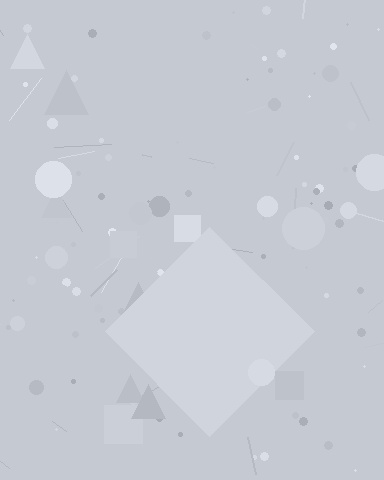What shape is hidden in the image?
A diamond is hidden in the image.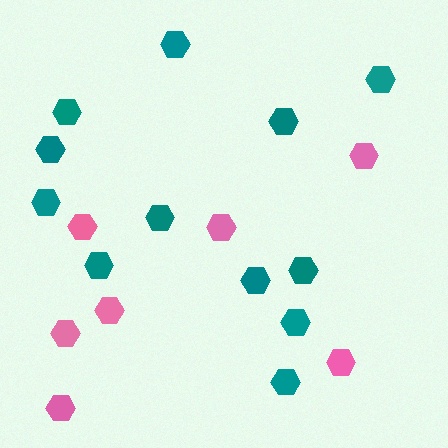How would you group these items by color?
There are 2 groups: one group of pink hexagons (7) and one group of teal hexagons (12).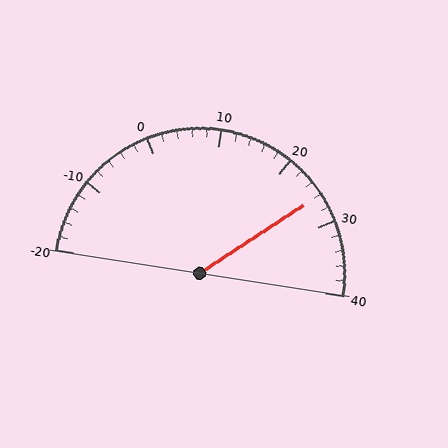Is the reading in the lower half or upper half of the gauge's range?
The reading is in the upper half of the range (-20 to 40).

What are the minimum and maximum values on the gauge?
The gauge ranges from -20 to 40.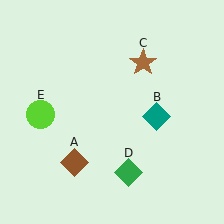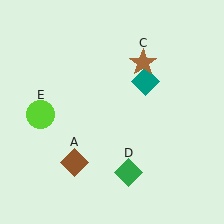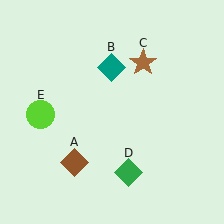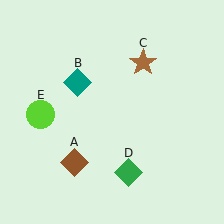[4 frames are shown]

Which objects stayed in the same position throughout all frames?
Brown diamond (object A) and brown star (object C) and green diamond (object D) and lime circle (object E) remained stationary.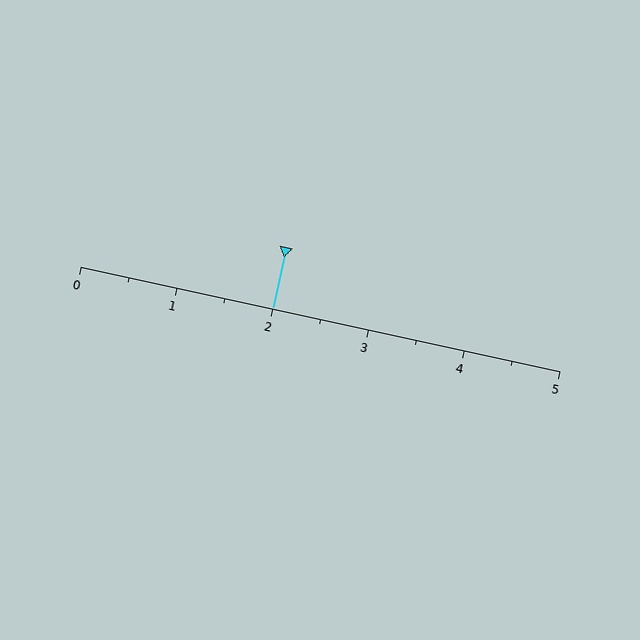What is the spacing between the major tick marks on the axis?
The major ticks are spaced 1 apart.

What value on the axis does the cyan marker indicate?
The marker indicates approximately 2.